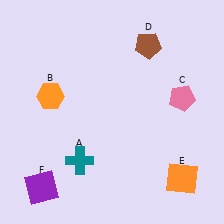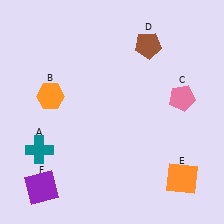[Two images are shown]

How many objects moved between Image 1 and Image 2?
1 object moved between the two images.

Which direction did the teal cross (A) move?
The teal cross (A) moved left.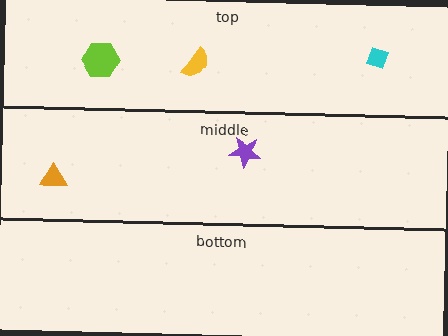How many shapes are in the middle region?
2.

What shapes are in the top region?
The cyan diamond, the lime hexagon, the yellow semicircle.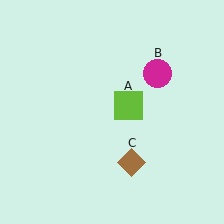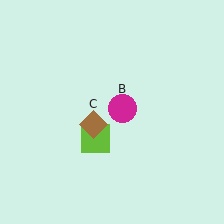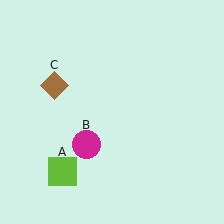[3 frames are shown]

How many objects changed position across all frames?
3 objects changed position: lime square (object A), magenta circle (object B), brown diamond (object C).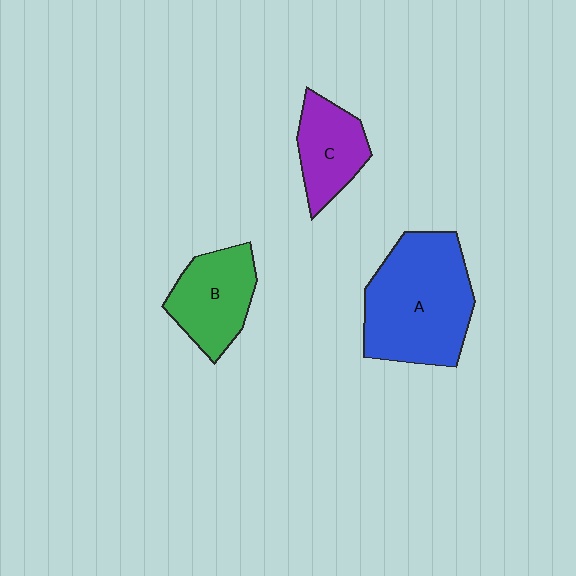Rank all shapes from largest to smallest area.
From largest to smallest: A (blue), B (green), C (purple).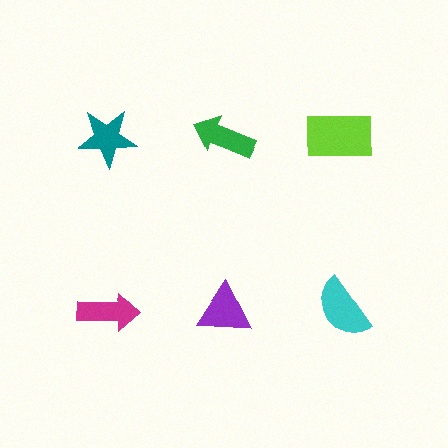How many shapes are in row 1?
3 shapes.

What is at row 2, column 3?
A cyan semicircle.